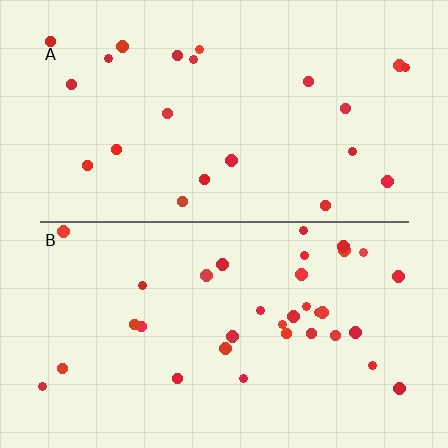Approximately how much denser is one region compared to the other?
Approximately 1.5× — region B over region A.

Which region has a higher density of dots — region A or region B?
B (the bottom).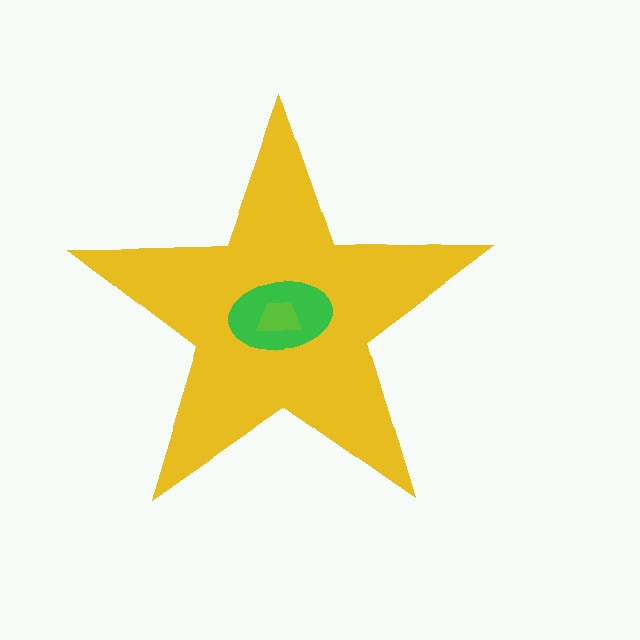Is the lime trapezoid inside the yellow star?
Yes.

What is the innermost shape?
The lime trapezoid.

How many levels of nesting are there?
3.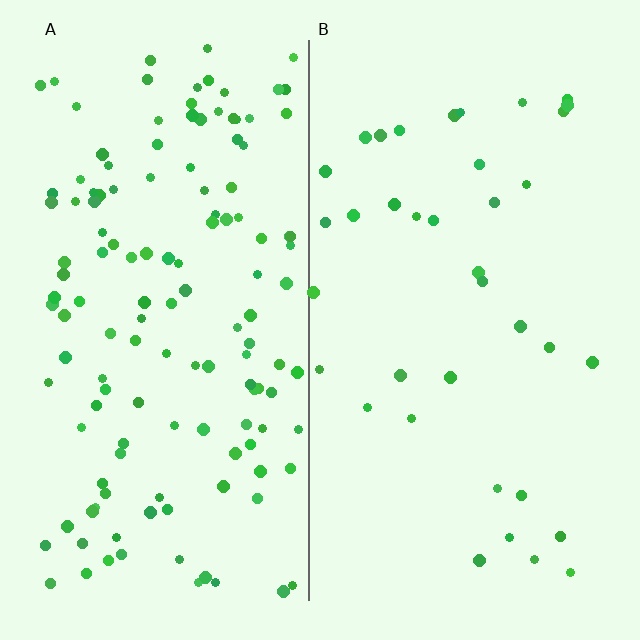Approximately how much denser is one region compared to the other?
Approximately 3.7× — region A over region B.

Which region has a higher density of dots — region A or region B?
A (the left).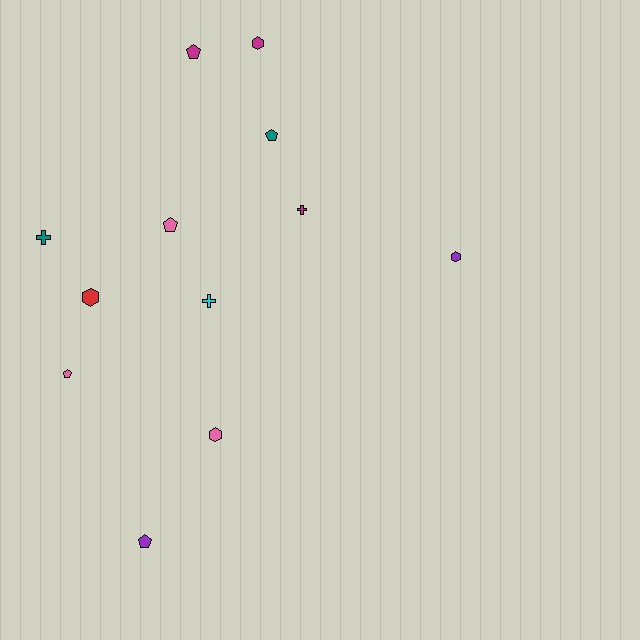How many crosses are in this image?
There are 3 crosses.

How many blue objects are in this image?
There are no blue objects.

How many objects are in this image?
There are 12 objects.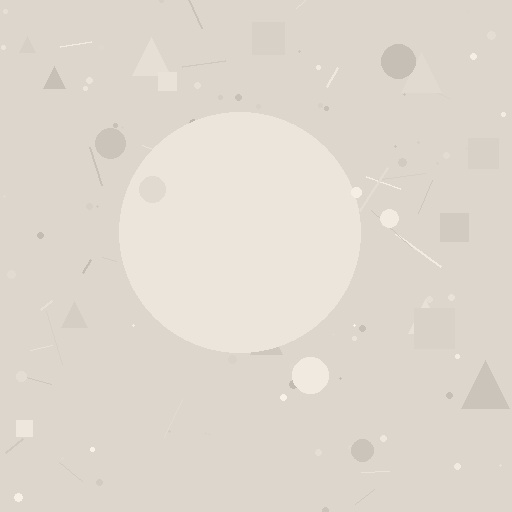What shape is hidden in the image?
A circle is hidden in the image.